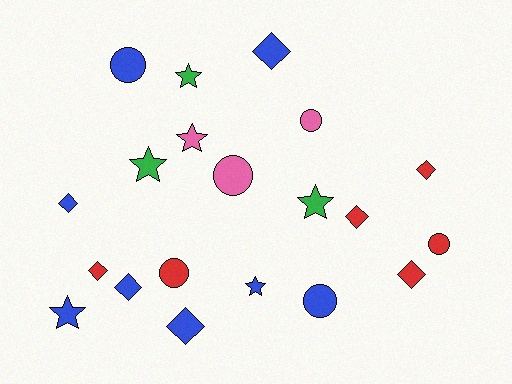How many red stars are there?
There are no red stars.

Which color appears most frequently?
Blue, with 8 objects.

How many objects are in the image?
There are 20 objects.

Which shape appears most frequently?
Diamond, with 8 objects.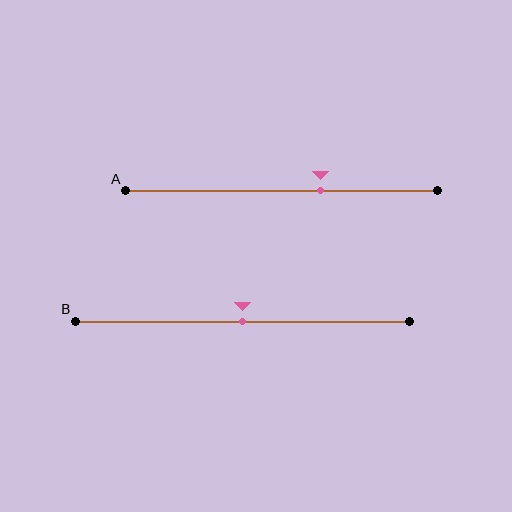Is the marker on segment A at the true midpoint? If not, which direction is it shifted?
No, the marker on segment A is shifted to the right by about 13% of the segment length.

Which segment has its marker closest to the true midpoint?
Segment B has its marker closest to the true midpoint.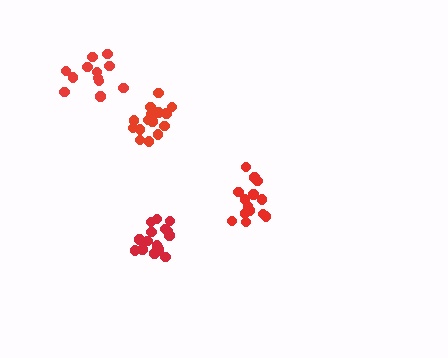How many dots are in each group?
Group 1: 16 dots, Group 2: 14 dots, Group 3: 12 dots, Group 4: 15 dots (57 total).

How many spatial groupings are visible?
There are 4 spatial groupings.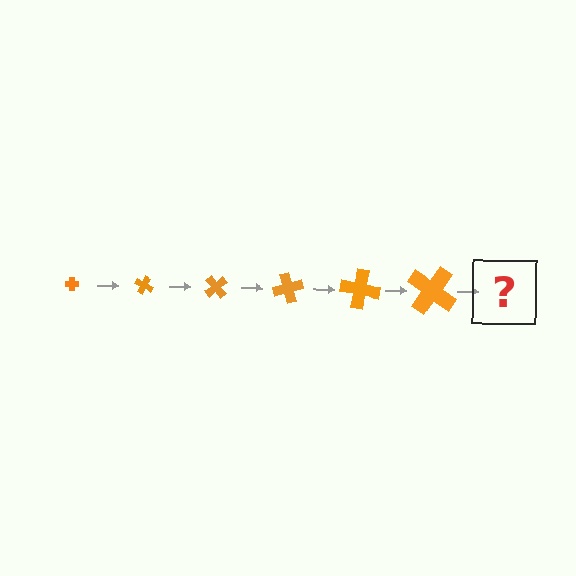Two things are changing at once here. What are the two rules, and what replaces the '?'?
The two rules are that the cross grows larger each step and it rotates 25 degrees each step. The '?' should be a cross, larger than the previous one and rotated 150 degrees from the start.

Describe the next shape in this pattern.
It should be a cross, larger than the previous one and rotated 150 degrees from the start.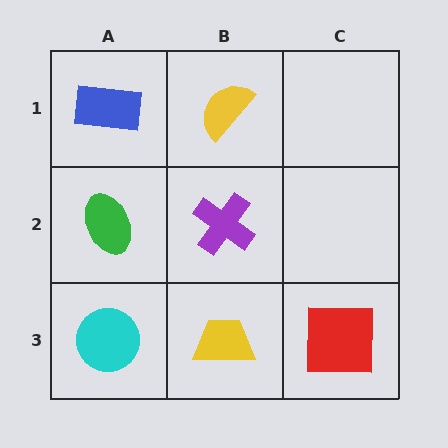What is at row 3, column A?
A cyan circle.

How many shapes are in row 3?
3 shapes.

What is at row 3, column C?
A red square.